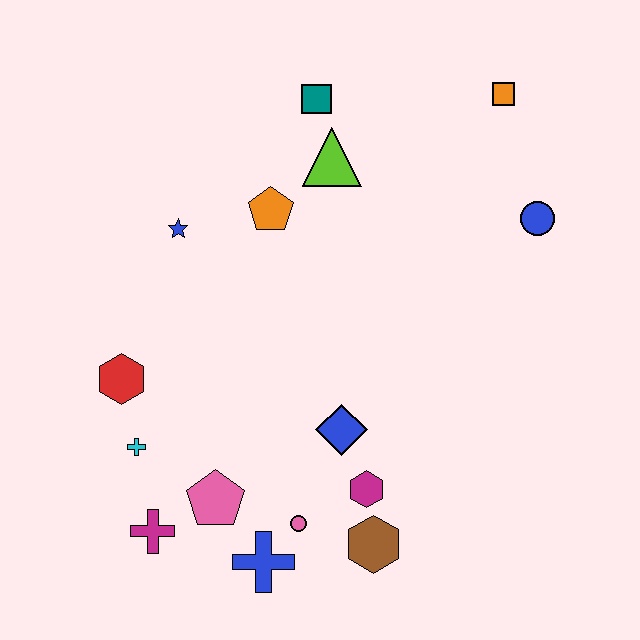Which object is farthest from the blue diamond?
The orange square is farthest from the blue diamond.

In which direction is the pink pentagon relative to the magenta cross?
The pink pentagon is to the right of the magenta cross.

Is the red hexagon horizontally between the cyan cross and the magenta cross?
No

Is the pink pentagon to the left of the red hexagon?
No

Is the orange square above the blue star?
Yes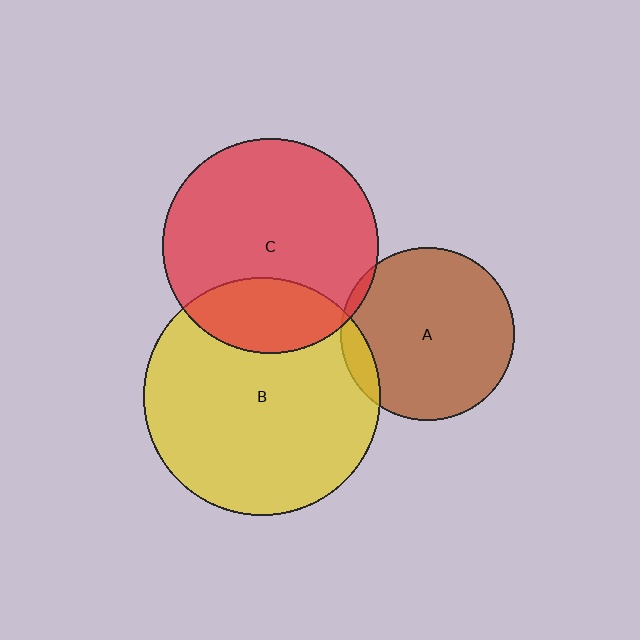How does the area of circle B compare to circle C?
Approximately 1.2 times.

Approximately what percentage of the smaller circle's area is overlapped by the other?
Approximately 10%.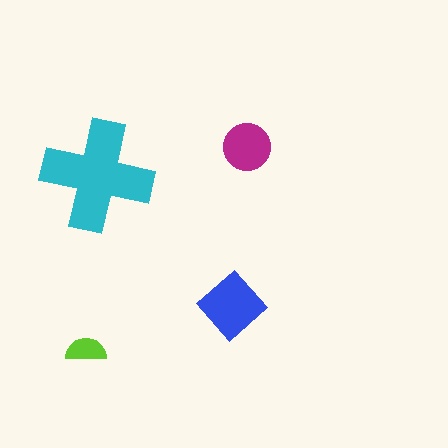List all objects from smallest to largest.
The lime semicircle, the magenta circle, the blue diamond, the cyan cross.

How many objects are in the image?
There are 4 objects in the image.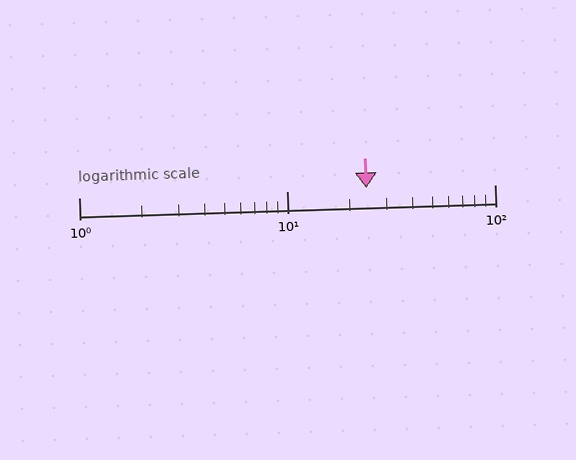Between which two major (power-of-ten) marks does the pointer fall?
The pointer is between 10 and 100.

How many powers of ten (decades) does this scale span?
The scale spans 2 decades, from 1 to 100.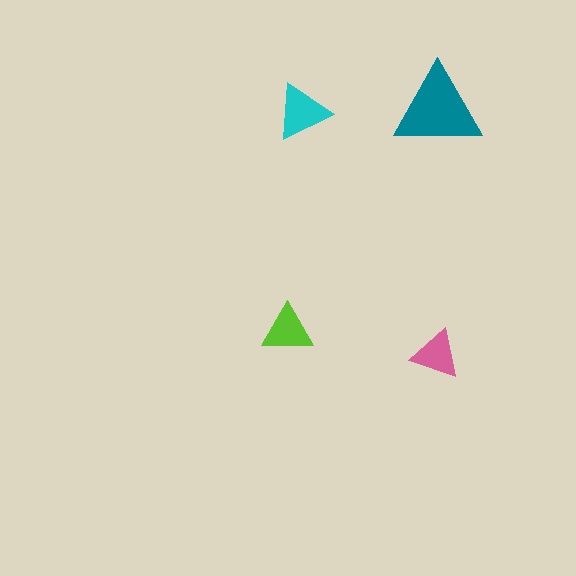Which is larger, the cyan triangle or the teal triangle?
The teal one.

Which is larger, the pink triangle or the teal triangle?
The teal one.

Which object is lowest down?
The pink triangle is bottommost.